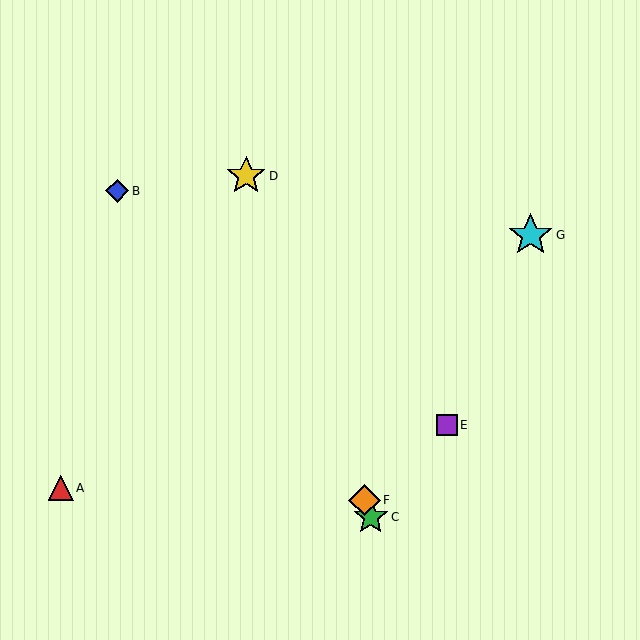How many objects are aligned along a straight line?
3 objects (C, D, F) are aligned along a straight line.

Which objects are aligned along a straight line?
Objects C, D, F are aligned along a straight line.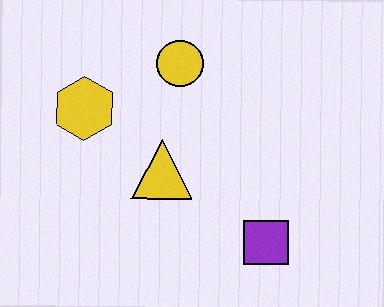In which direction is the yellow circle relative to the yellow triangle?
The yellow circle is above the yellow triangle.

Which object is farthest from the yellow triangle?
The purple square is farthest from the yellow triangle.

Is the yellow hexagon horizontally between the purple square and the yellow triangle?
No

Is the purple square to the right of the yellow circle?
Yes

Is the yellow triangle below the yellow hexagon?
Yes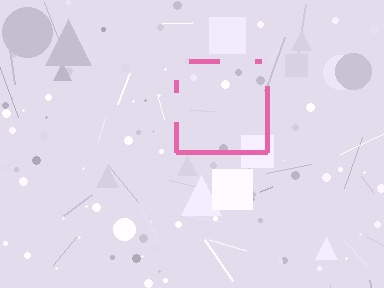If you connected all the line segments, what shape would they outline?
They would outline a square.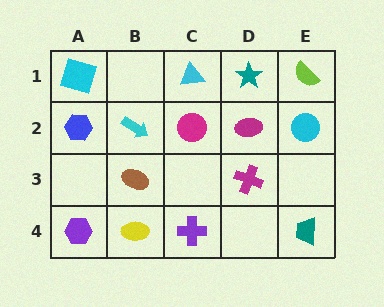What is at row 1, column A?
A cyan square.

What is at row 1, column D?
A teal star.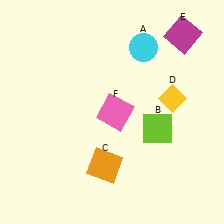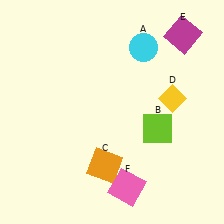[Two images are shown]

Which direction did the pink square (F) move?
The pink square (F) moved down.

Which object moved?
The pink square (F) moved down.